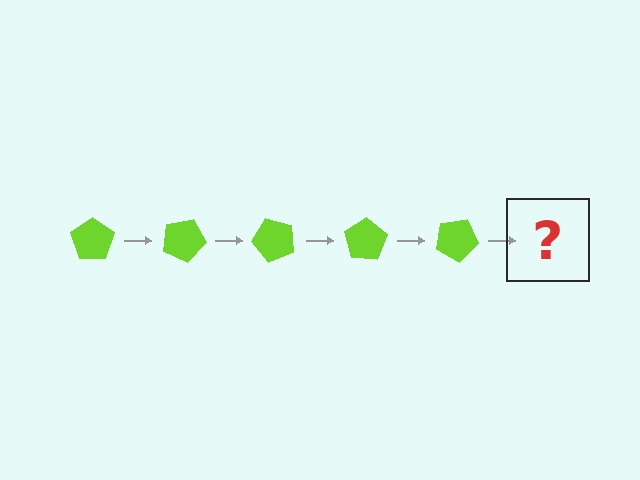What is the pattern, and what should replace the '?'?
The pattern is that the pentagon rotates 25 degrees each step. The '?' should be a lime pentagon rotated 125 degrees.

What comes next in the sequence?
The next element should be a lime pentagon rotated 125 degrees.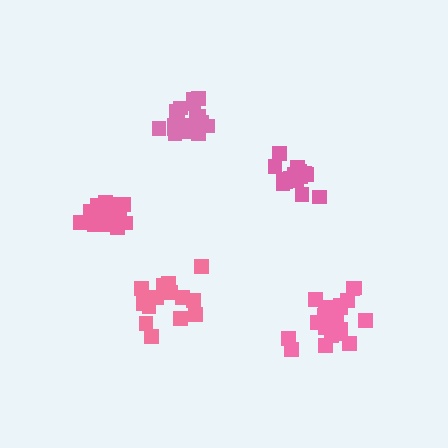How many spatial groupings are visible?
There are 5 spatial groupings.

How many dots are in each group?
Group 1: 20 dots, Group 2: 15 dots, Group 3: 21 dots, Group 4: 15 dots, Group 5: 20 dots (91 total).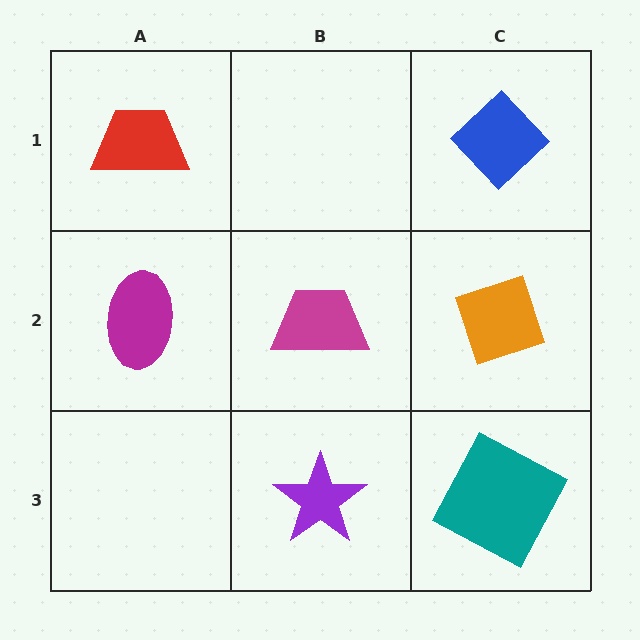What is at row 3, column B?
A purple star.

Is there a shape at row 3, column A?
No, that cell is empty.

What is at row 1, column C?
A blue diamond.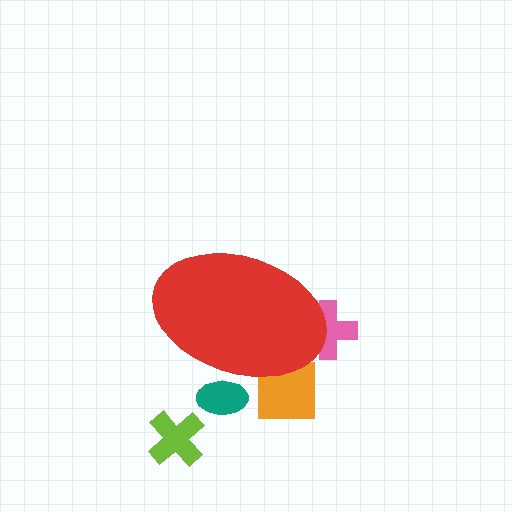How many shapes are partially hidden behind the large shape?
3 shapes are partially hidden.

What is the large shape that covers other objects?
A red ellipse.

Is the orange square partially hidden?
Yes, the orange square is partially hidden behind the red ellipse.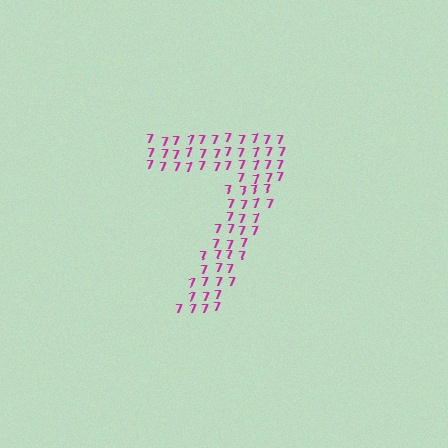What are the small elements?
The small elements are digit 7's.